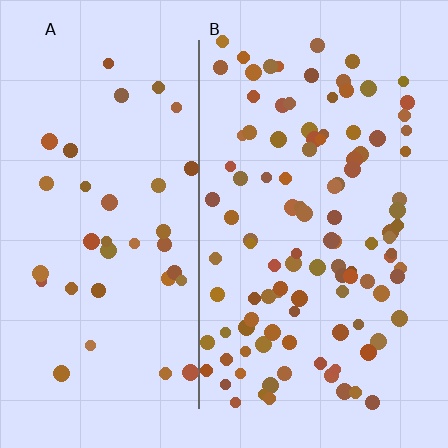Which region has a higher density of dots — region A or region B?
B (the right).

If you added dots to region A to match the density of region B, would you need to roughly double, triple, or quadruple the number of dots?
Approximately triple.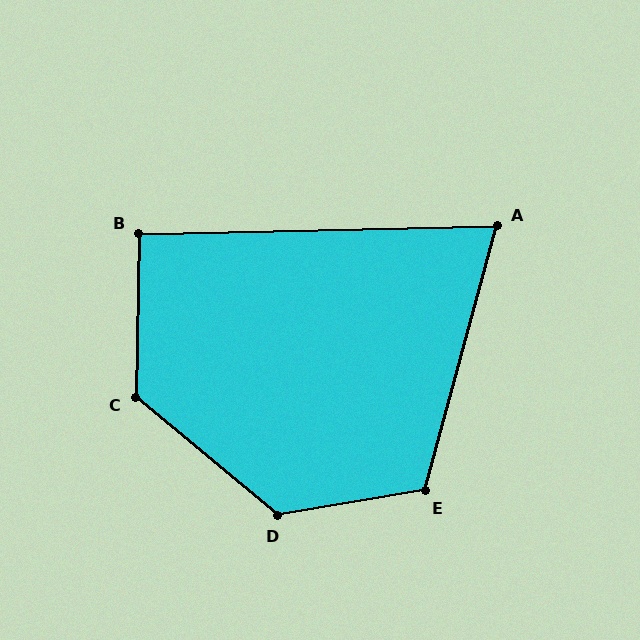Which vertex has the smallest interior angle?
A, at approximately 74 degrees.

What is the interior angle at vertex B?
Approximately 93 degrees (approximately right).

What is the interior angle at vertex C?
Approximately 128 degrees (obtuse).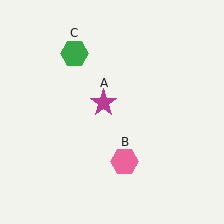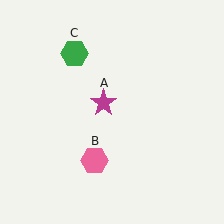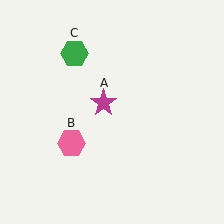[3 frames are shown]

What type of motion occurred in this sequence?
The pink hexagon (object B) rotated clockwise around the center of the scene.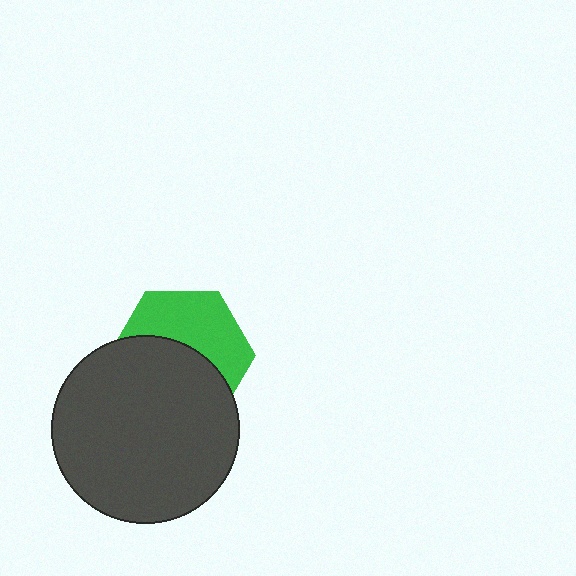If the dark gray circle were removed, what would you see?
You would see the complete green hexagon.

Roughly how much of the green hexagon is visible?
About half of it is visible (roughly 46%).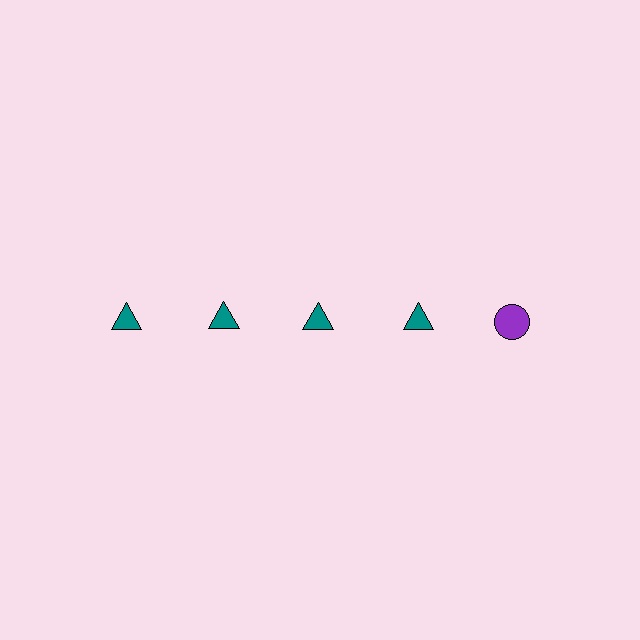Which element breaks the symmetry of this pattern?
The purple circle in the top row, rightmost column breaks the symmetry. All other shapes are teal triangles.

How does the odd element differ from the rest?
It differs in both color (purple instead of teal) and shape (circle instead of triangle).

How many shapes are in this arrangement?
There are 5 shapes arranged in a grid pattern.